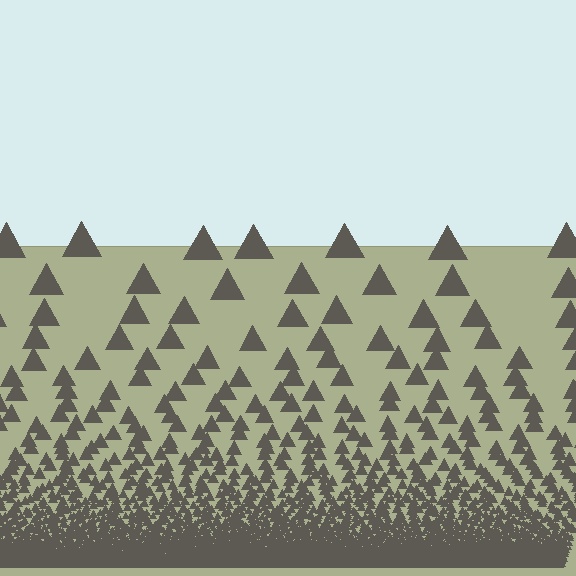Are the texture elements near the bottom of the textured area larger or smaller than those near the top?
Smaller. The gradient is inverted — elements near the bottom are smaller and denser.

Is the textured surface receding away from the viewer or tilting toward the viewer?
The surface appears to tilt toward the viewer. Texture elements get larger and sparser toward the top.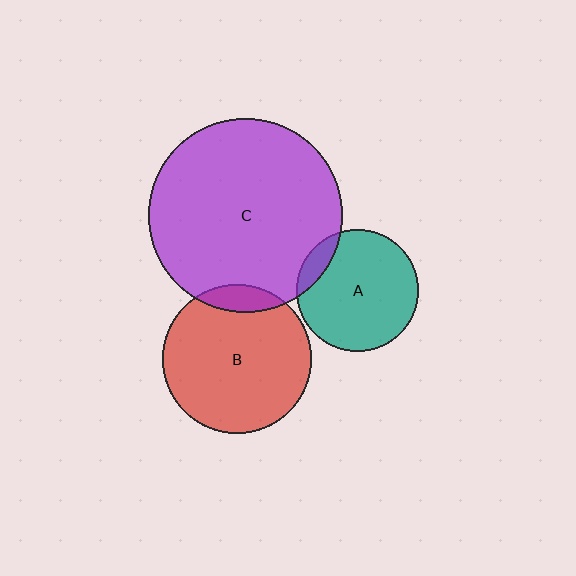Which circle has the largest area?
Circle C (purple).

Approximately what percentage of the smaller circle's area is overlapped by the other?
Approximately 10%.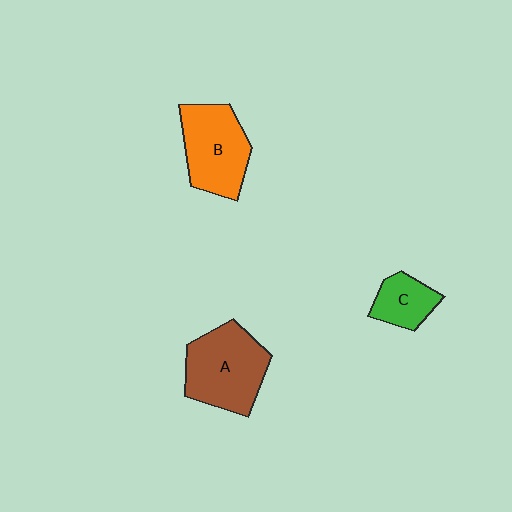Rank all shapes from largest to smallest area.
From largest to smallest: A (brown), B (orange), C (green).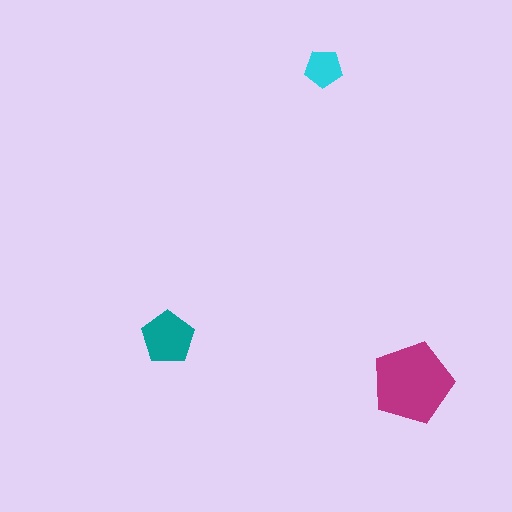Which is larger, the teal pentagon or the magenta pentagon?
The magenta one.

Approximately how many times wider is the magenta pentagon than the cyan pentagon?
About 2 times wider.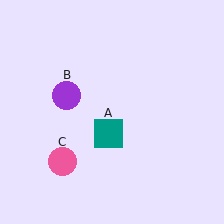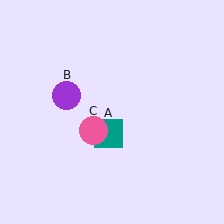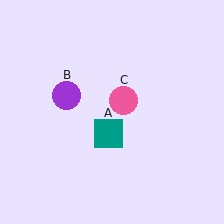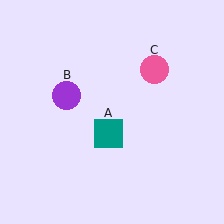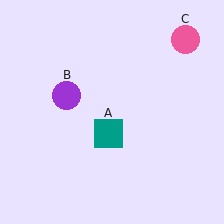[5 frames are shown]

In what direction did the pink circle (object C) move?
The pink circle (object C) moved up and to the right.